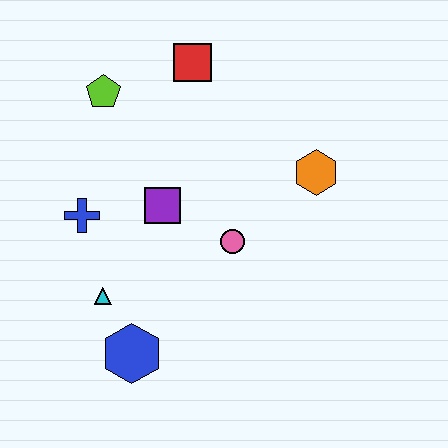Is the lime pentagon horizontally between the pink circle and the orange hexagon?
No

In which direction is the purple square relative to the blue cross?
The purple square is to the right of the blue cross.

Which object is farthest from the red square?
The blue hexagon is farthest from the red square.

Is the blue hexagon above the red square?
No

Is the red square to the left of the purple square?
No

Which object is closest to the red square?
The lime pentagon is closest to the red square.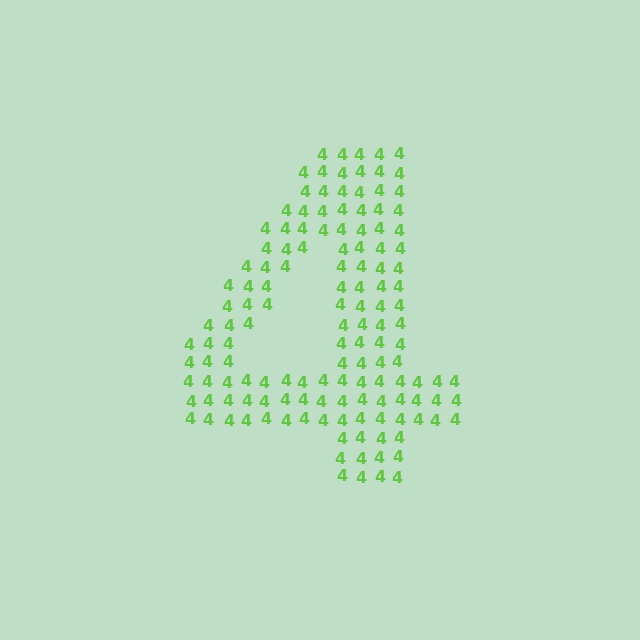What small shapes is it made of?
It is made of small digit 4's.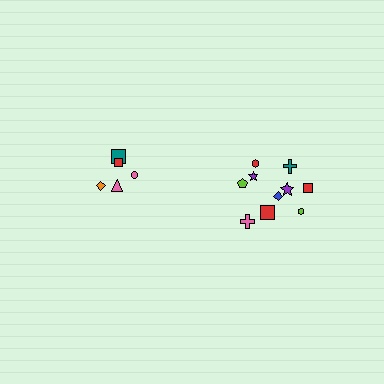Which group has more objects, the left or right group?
The right group.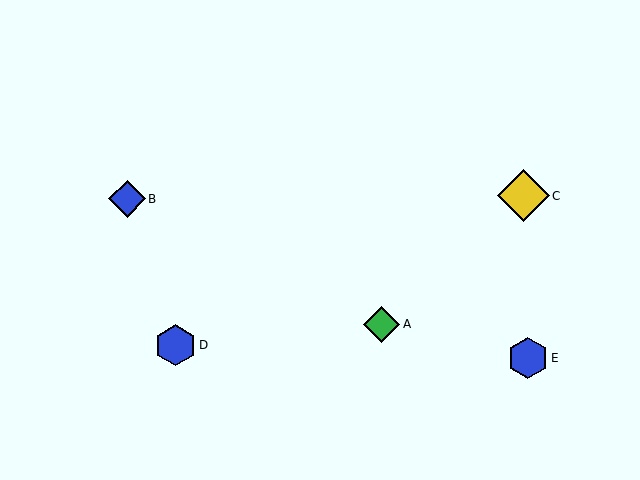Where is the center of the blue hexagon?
The center of the blue hexagon is at (175, 345).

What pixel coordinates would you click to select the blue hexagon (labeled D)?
Click at (175, 345) to select the blue hexagon D.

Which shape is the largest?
The yellow diamond (labeled C) is the largest.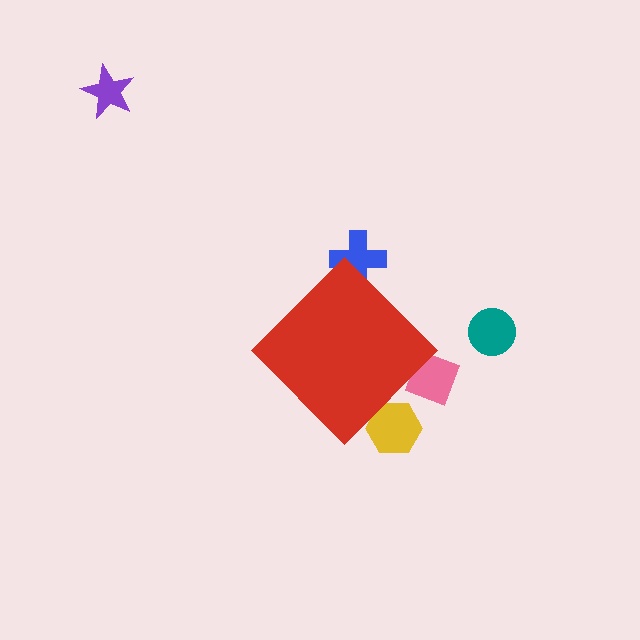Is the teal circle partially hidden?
No, the teal circle is fully visible.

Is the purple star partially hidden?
No, the purple star is fully visible.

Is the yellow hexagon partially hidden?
Yes, the yellow hexagon is partially hidden behind the red diamond.